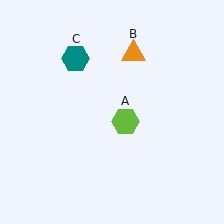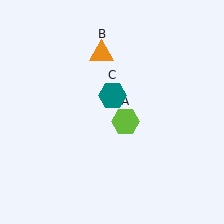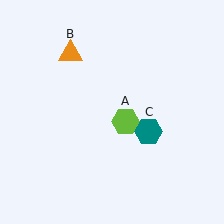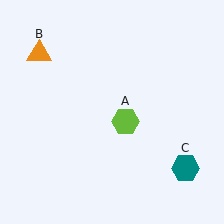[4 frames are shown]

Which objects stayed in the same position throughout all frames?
Lime hexagon (object A) remained stationary.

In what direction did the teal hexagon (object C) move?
The teal hexagon (object C) moved down and to the right.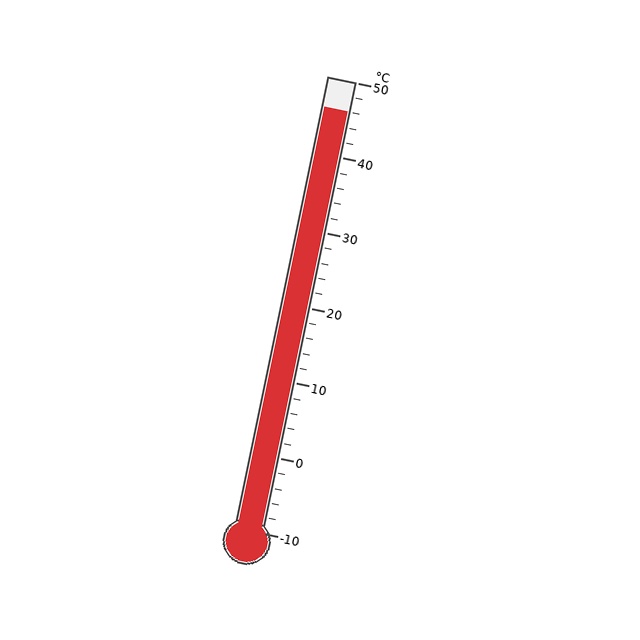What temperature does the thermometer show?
The thermometer shows approximately 46°C.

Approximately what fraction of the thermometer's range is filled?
The thermometer is filled to approximately 95% of its range.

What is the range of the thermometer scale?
The thermometer scale ranges from -10°C to 50°C.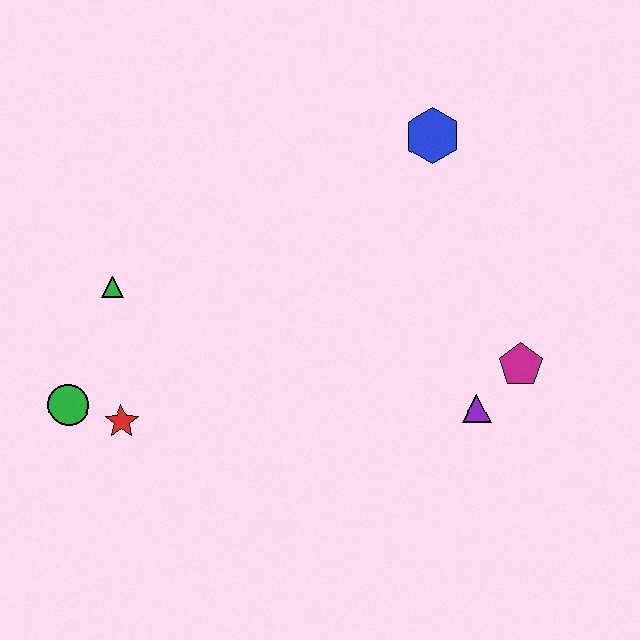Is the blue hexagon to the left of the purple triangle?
Yes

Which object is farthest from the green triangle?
The magenta pentagon is farthest from the green triangle.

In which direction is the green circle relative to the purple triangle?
The green circle is to the left of the purple triangle.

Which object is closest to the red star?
The green circle is closest to the red star.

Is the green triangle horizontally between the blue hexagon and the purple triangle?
No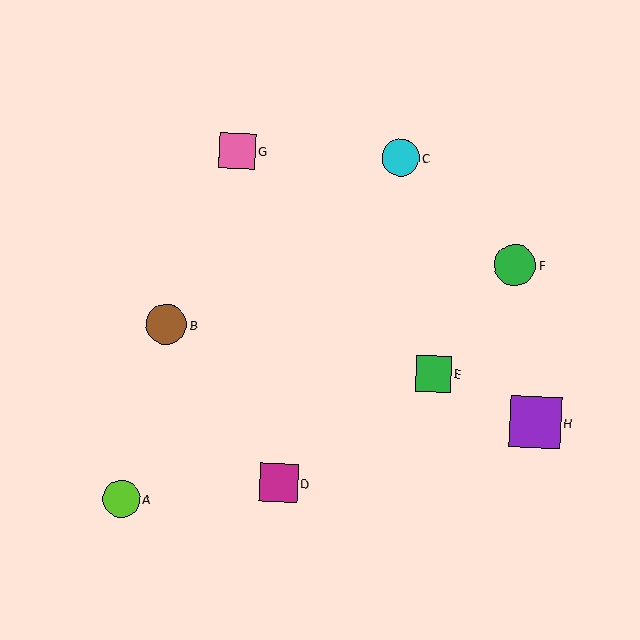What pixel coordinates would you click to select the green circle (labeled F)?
Click at (515, 265) to select the green circle F.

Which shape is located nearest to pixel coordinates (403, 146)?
The cyan circle (labeled C) at (400, 158) is nearest to that location.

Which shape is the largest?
The purple square (labeled H) is the largest.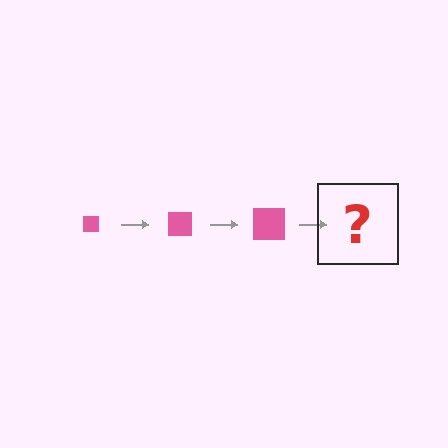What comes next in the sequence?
The next element should be a pink square, larger than the previous one.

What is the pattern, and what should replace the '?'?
The pattern is that the square gets progressively larger each step. The '?' should be a pink square, larger than the previous one.